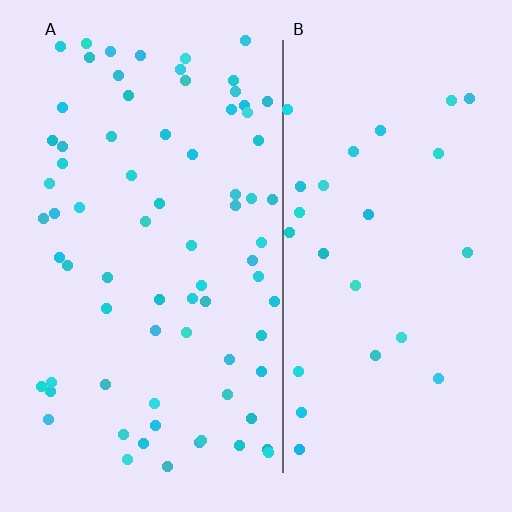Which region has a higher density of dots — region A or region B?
A (the left).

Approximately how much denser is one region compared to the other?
Approximately 2.8× — region A over region B.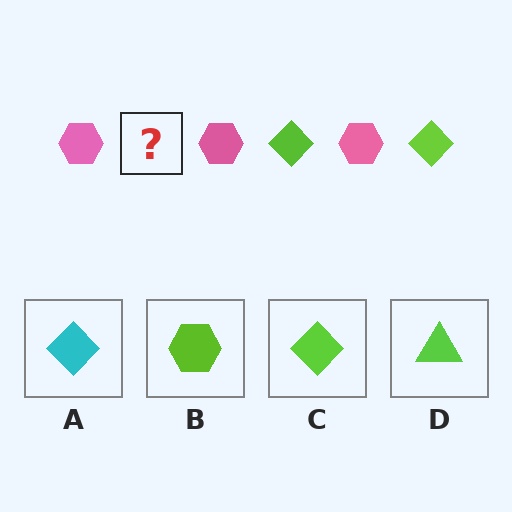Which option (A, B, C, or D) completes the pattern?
C.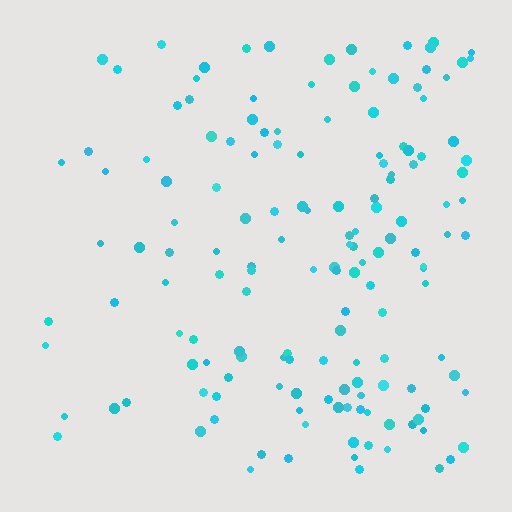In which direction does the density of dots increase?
From left to right, with the right side densest.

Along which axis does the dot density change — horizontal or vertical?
Horizontal.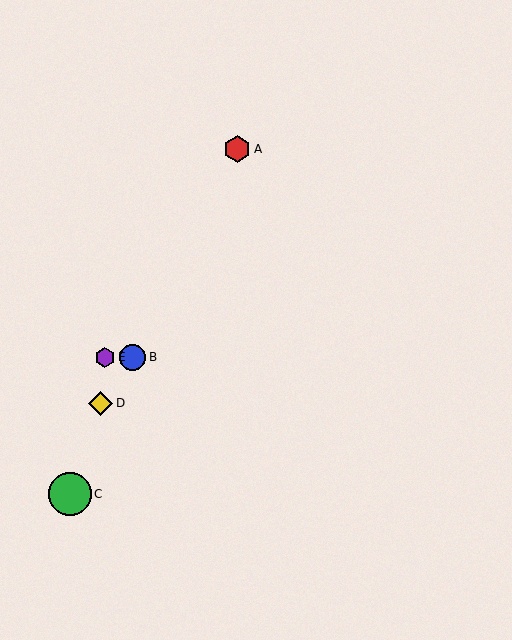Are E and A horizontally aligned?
No, E is at y≈357 and A is at y≈149.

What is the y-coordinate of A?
Object A is at y≈149.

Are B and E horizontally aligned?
Yes, both are at y≈357.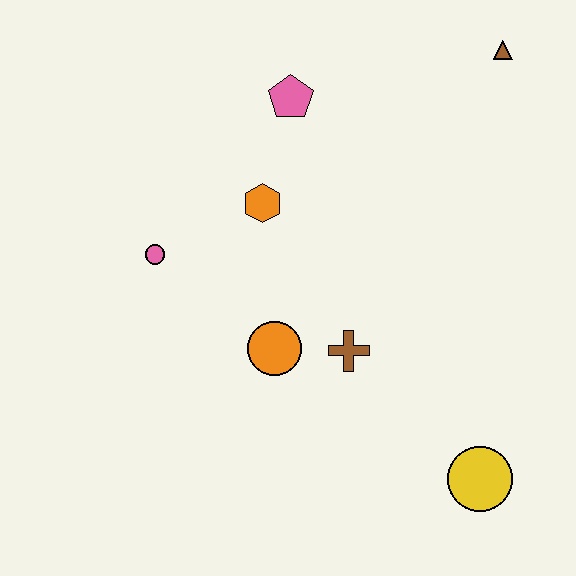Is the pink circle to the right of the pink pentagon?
No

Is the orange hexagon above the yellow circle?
Yes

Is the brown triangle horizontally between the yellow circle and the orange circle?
No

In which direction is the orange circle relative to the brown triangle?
The orange circle is below the brown triangle.